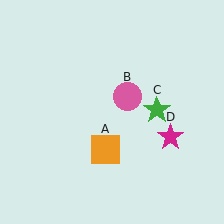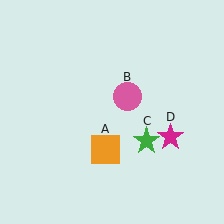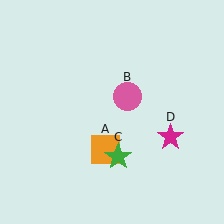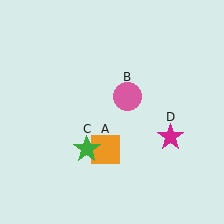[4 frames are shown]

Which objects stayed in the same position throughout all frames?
Orange square (object A) and pink circle (object B) and magenta star (object D) remained stationary.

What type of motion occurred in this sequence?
The green star (object C) rotated clockwise around the center of the scene.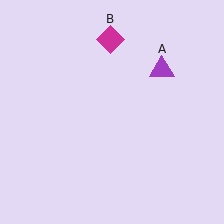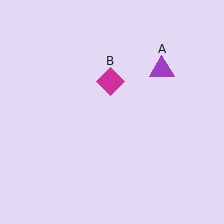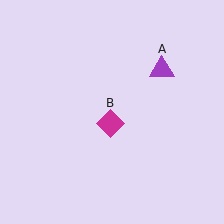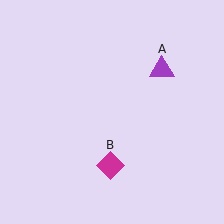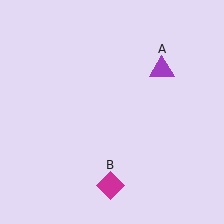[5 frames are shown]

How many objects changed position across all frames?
1 object changed position: magenta diamond (object B).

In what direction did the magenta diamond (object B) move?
The magenta diamond (object B) moved down.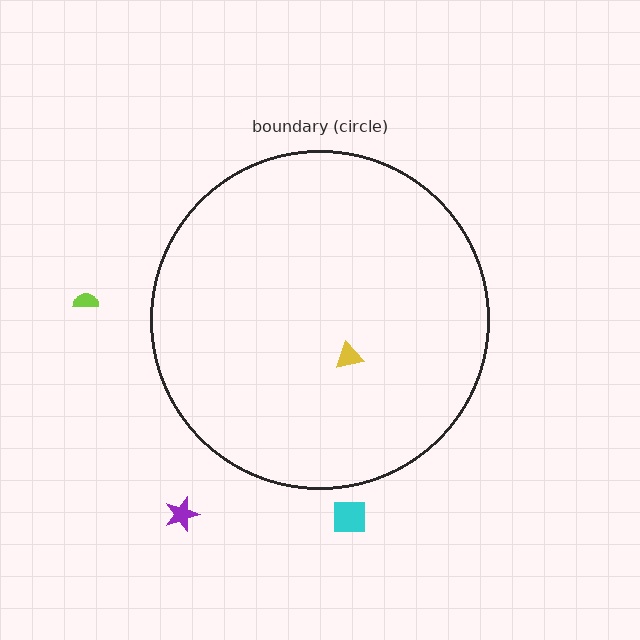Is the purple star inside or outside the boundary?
Outside.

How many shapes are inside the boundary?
1 inside, 3 outside.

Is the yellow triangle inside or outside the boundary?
Inside.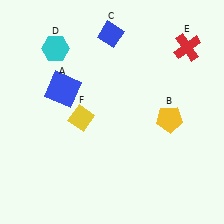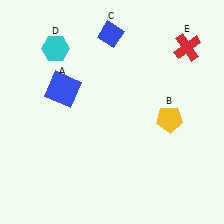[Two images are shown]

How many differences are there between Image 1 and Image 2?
There is 1 difference between the two images.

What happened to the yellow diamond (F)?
The yellow diamond (F) was removed in Image 2. It was in the bottom-left area of Image 1.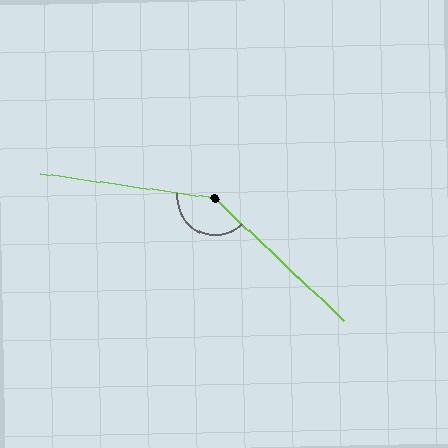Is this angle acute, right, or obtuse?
It is obtuse.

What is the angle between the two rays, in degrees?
Approximately 145 degrees.